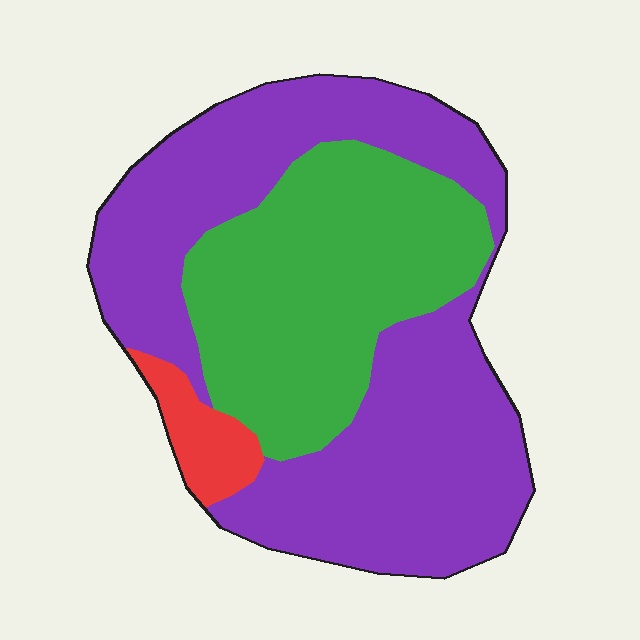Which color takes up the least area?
Red, at roughly 5%.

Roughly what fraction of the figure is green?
Green takes up about three eighths (3/8) of the figure.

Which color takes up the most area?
Purple, at roughly 60%.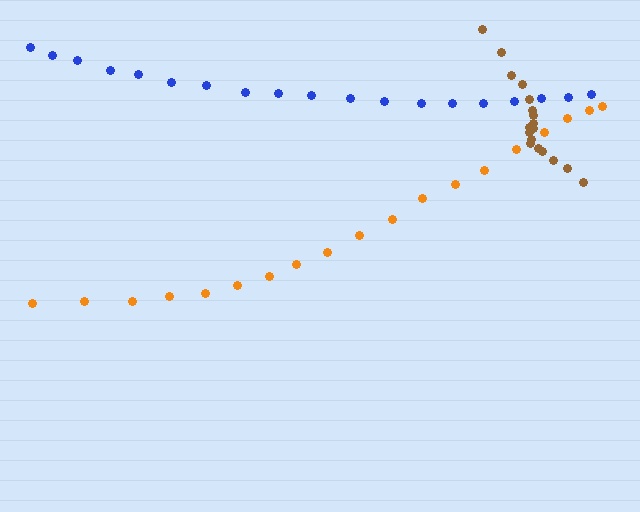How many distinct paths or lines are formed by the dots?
There are 3 distinct paths.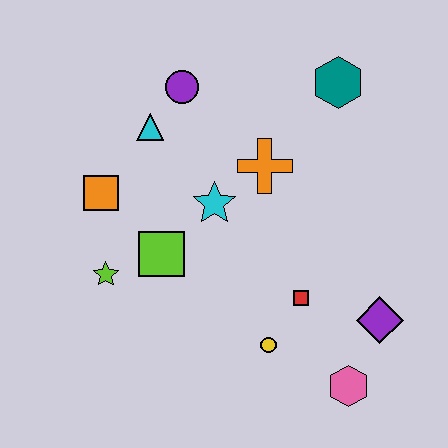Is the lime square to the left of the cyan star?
Yes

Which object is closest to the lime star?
The lime square is closest to the lime star.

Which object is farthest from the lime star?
The teal hexagon is farthest from the lime star.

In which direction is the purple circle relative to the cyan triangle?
The purple circle is above the cyan triangle.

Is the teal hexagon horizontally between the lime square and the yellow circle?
No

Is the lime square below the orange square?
Yes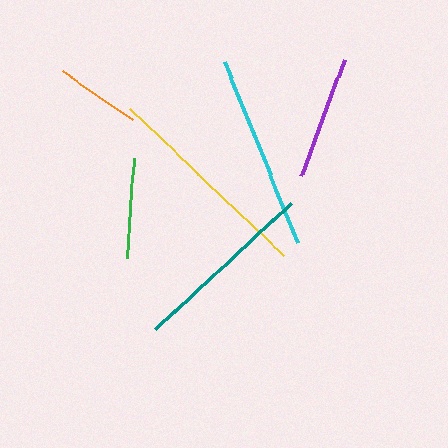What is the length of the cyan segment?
The cyan segment is approximately 195 pixels long.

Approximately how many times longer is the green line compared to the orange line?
The green line is approximately 1.2 times the length of the orange line.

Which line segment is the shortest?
The orange line is the shortest at approximately 86 pixels.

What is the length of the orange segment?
The orange segment is approximately 86 pixels long.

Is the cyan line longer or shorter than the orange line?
The cyan line is longer than the orange line.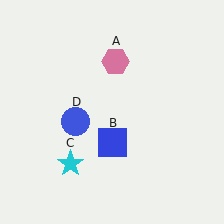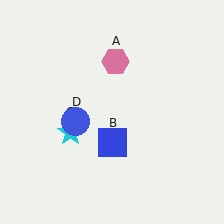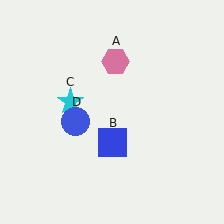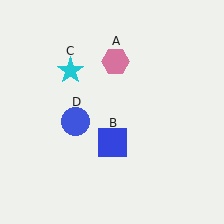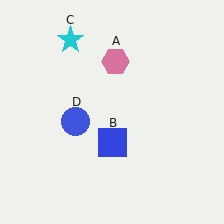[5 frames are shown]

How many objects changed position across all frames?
1 object changed position: cyan star (object C).